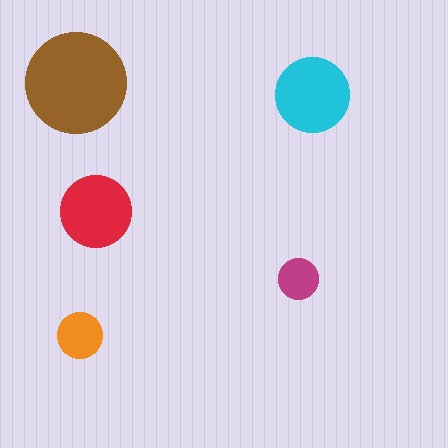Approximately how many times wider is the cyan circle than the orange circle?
About 1.5 times wider.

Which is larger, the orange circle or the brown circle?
The brown one.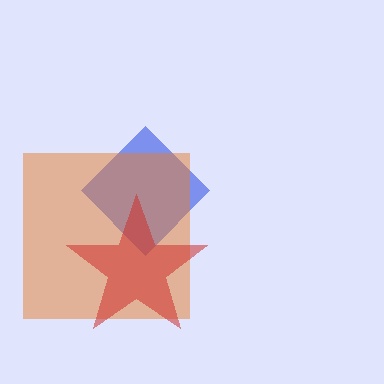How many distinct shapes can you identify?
There are 3 distinct shapes: a blue diamond, an orange square, a red star.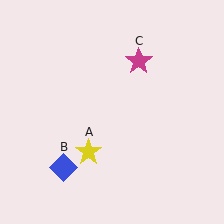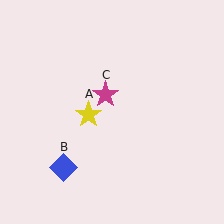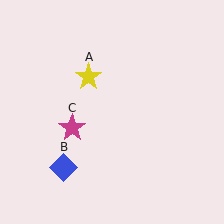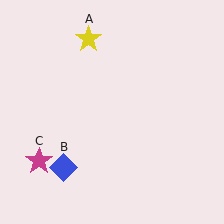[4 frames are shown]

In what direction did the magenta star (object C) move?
The magenta star (object C) moved down and to the left.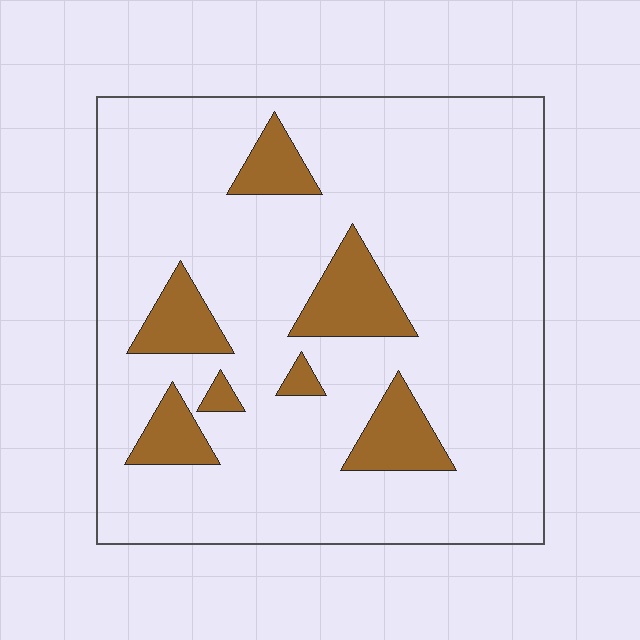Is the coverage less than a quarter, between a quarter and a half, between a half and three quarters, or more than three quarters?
Less than a quarter.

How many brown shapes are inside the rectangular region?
7.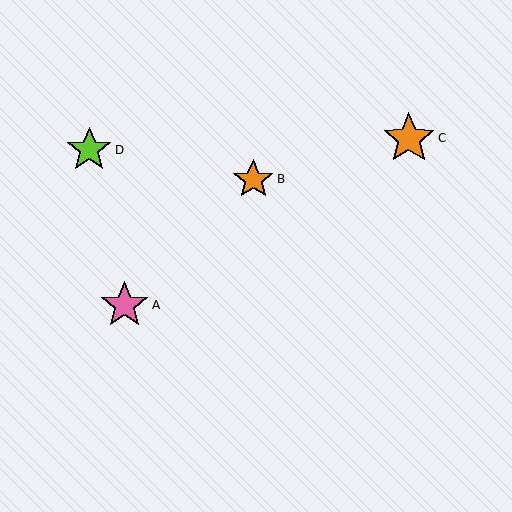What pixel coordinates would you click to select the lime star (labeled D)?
Click at (89, 150) to select the lime star D.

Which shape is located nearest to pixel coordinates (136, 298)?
The pink star (labeled A) at (125, 305) is nearest to that location.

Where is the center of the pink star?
The center of the pink star is at (125, 305).